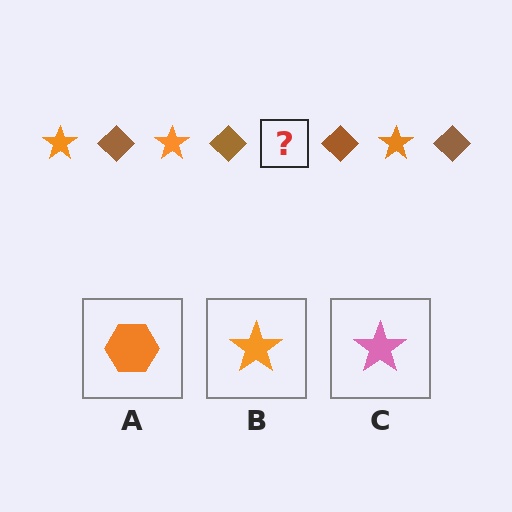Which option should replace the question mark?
Option B.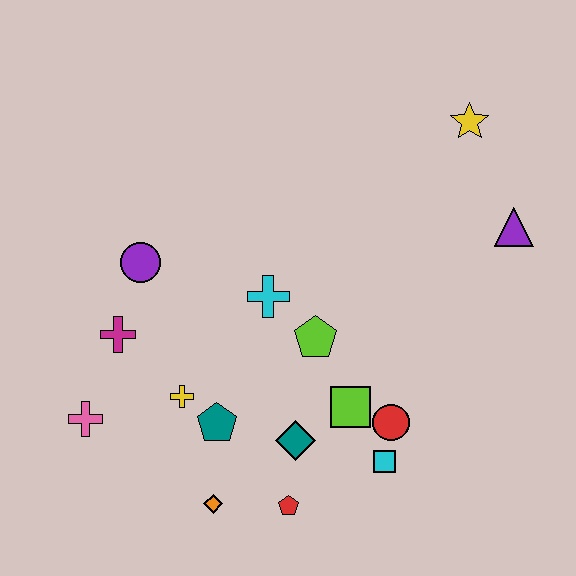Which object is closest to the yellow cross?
The teal pentagon is closest to the yellow cross.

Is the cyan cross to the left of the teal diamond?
Yes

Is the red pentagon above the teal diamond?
No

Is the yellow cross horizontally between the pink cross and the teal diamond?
Yes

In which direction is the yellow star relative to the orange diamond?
The yellow star is above the orange diamond.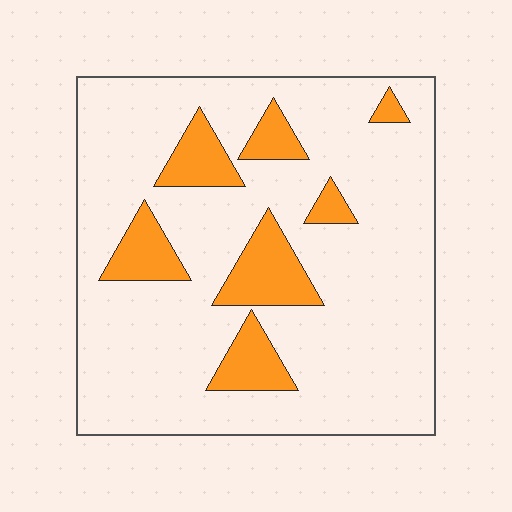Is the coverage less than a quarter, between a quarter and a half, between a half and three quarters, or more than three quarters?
Less than a quarter.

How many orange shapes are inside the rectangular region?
7.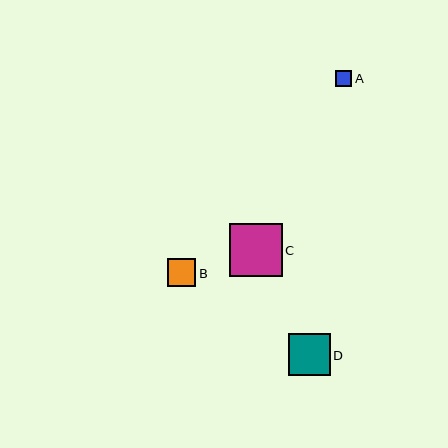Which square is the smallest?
Square A is the smallest with a size of approximately 16 pixels.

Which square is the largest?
Square C is the largest with a size of approximately 53 pixels.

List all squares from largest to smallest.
From largest to smallest: C, D, B, A.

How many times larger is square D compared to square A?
Square D is approximately 2.6 times the size of square A.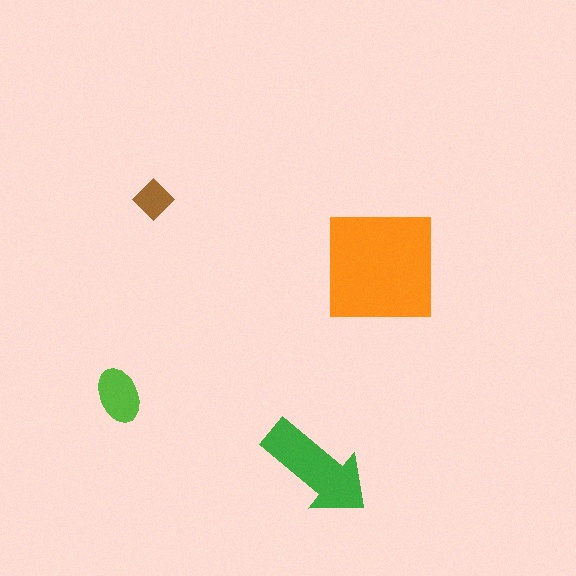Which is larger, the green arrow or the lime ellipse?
The green arrow.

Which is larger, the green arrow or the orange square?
The orange square.